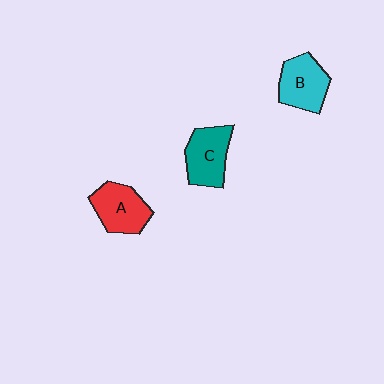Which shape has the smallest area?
Shape B (cyan).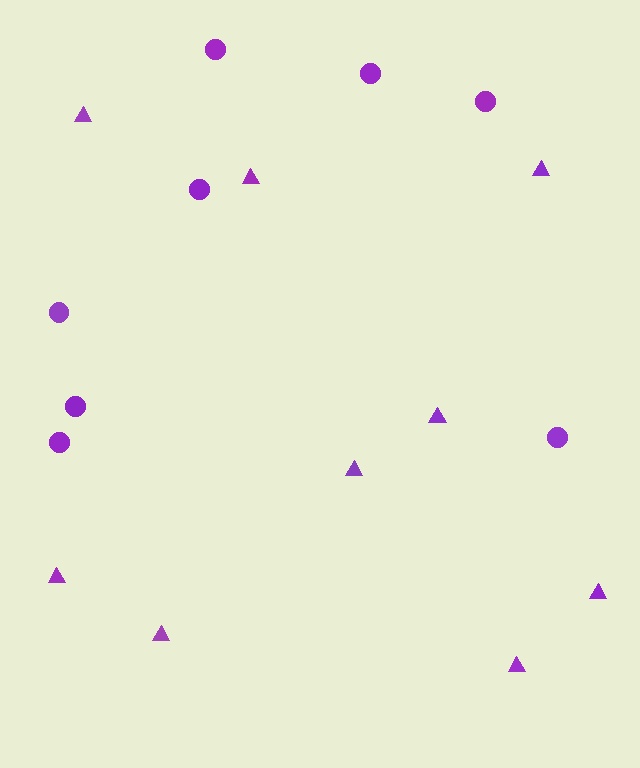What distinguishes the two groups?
There are 2 groups: one group of triangles (9) and one group of circles (8).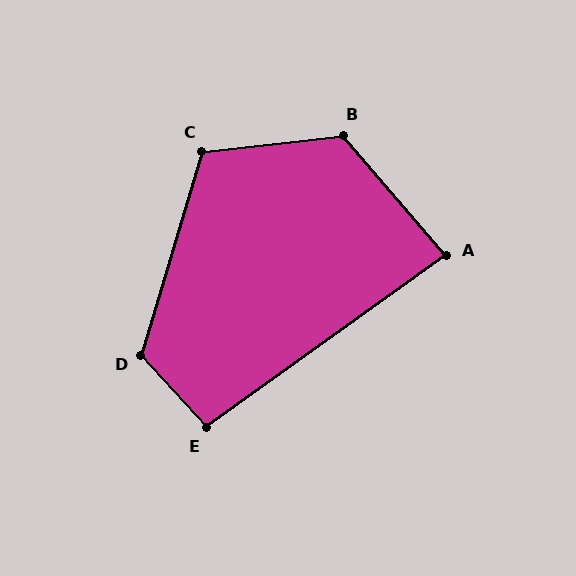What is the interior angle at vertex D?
Approximately 121 degrees (obtuse).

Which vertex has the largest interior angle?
B, at approximately 125 degrees.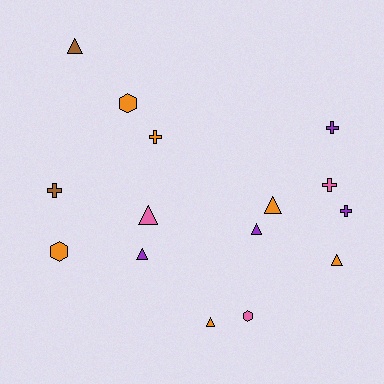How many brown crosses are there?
There is 1 brown cross.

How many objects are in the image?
There are 15 objects.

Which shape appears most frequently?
Triangle, with 7 objects.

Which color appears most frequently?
Orange, with 6 objects.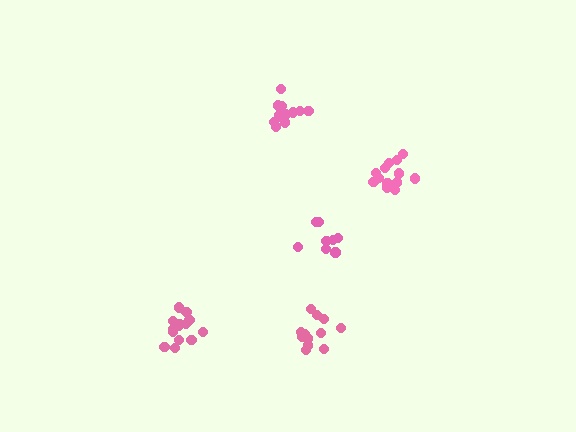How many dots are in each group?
Group 1: 8 dots, Group 2: 14 dots, Group 3: 13 dots, Group 4: 12 dots, Group 5: 12 dots (59 total).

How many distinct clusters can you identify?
There are 5 distinct clusters.